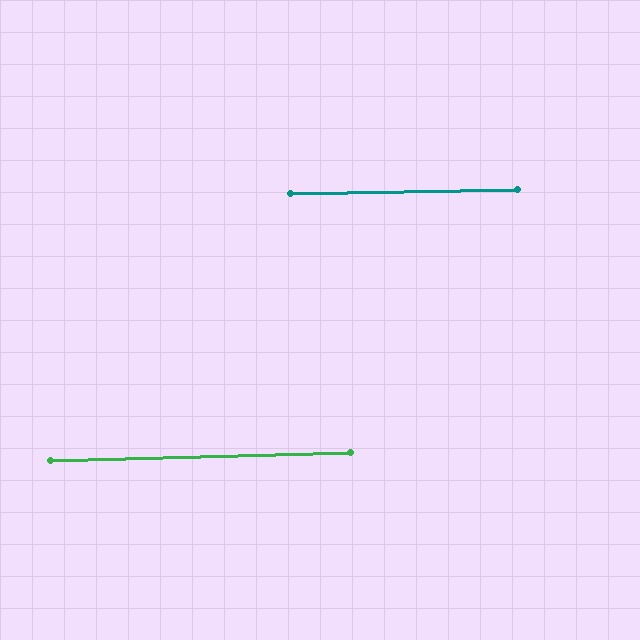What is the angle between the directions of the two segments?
Approximately 0 degrees.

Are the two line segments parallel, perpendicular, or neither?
Parallel — their directions differ by only 0.3°.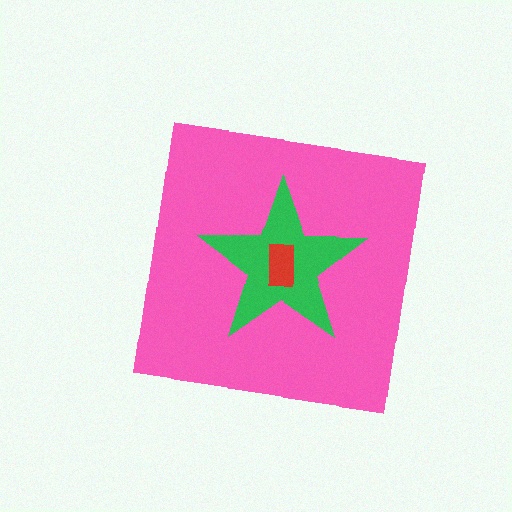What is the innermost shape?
The red rectangle.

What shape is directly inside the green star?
The red rectangle.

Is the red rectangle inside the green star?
Yes.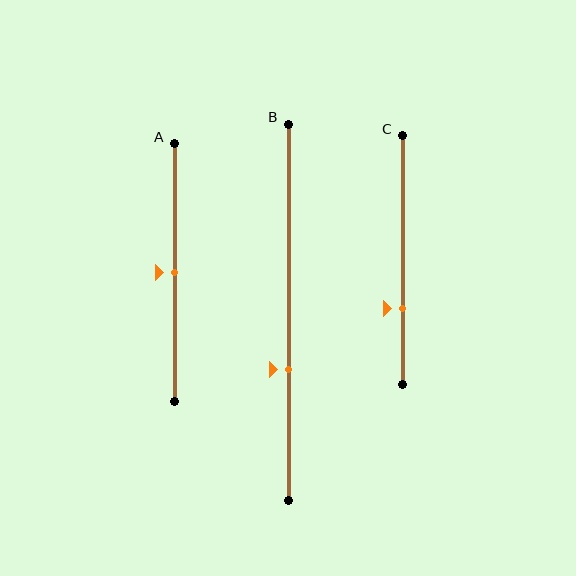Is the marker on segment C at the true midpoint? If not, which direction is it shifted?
No, the marker on segment C is shifted downward by about 19% of the segment length.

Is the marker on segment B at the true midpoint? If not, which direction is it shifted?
No, the marker on segment B is shifted downward by about 15% of the segment length.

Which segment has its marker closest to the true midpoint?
Segment A has its marker closest to the true midpoint.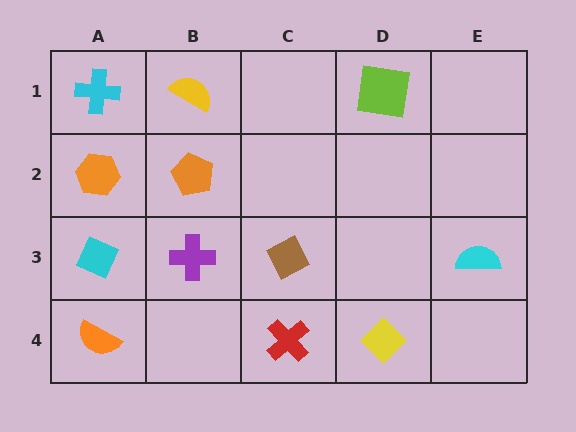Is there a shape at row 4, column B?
No, that cell is empty.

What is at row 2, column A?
An orange hexagon.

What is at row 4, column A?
An orange semicircle.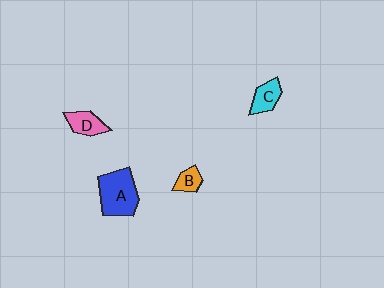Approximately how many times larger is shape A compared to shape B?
Approximately 3.0 times.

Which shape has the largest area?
Shape A (blue).